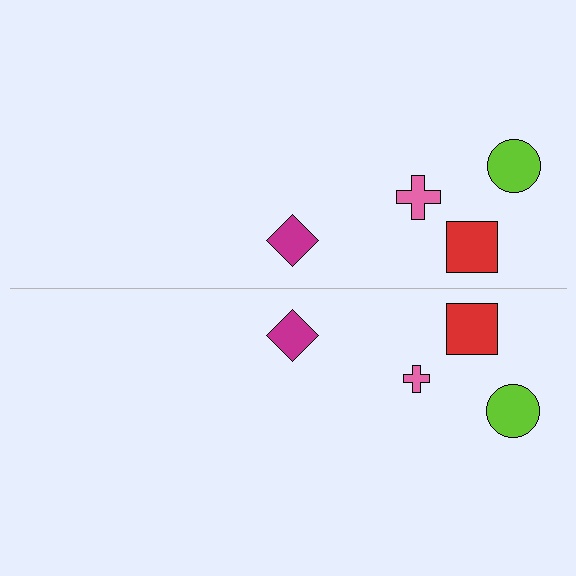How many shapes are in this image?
There are 8 shapes in this image.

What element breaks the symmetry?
The pink cross on the bottom side has a different size than its mirror counterpart.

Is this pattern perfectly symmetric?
No, the pattern is not perfectly symmetric. The pink cross on the bottom side has a different size than its mirror counterpart.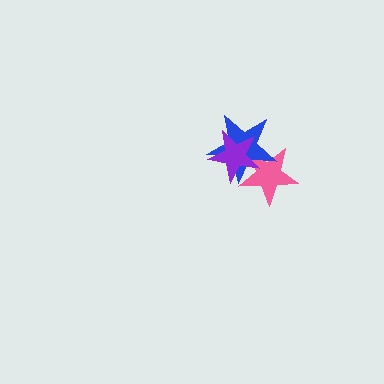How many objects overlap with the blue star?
2 objects overlap with the blue star.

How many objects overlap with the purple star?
2 objects overlap with the purple star.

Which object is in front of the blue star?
The purple star is in front of the blue star.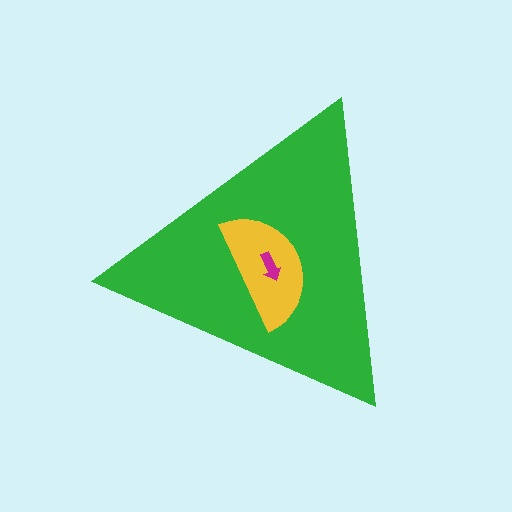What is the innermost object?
The magenta arrow.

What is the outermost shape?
The green triangle.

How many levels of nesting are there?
3.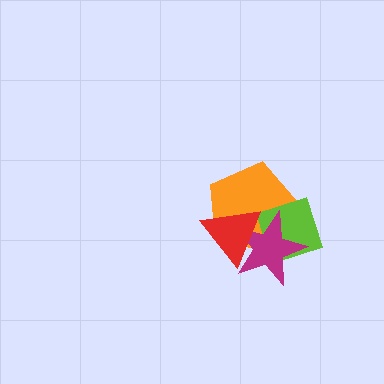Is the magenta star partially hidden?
Yes, it is partially covered by another shape.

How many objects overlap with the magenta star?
3 objects overlap with the magenta star.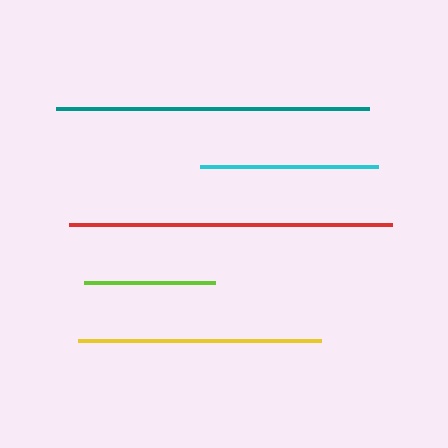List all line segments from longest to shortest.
From longest to shortest: red, teal, yellow, cyan, lime.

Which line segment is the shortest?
The lime line is the shortest at approximately 131 pixels.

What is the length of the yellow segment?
The yellow segment is approximately 242 pixels long.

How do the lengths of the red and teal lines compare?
The red and teal lines are approximately the same length.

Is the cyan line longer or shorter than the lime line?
The cyan line is longer than the lime line.